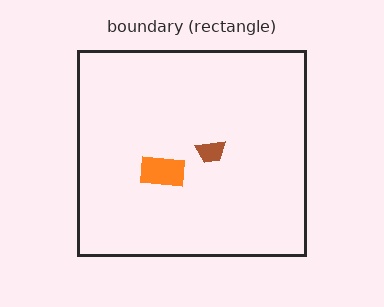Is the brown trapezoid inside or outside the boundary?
Inside.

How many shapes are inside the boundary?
2 inside, 0 outside.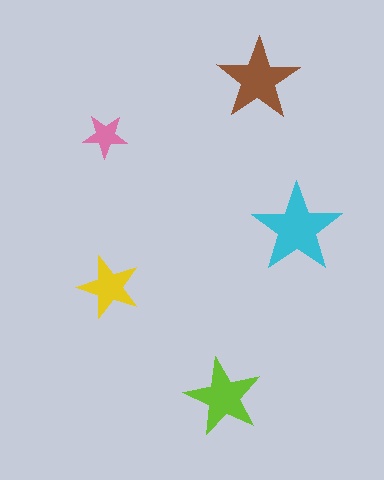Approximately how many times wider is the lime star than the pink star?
About 2 times wider.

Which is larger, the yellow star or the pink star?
The yellow one.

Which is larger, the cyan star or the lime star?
The cyan one.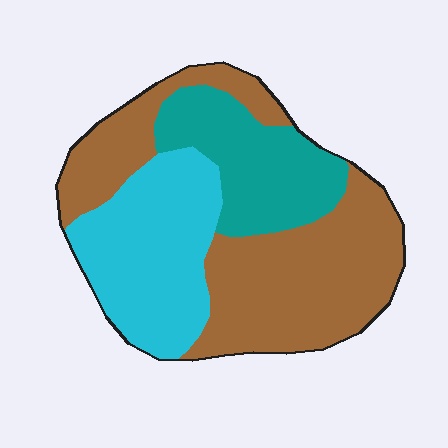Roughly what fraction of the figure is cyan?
Cyan covers 29% of the figure.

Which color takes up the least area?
Teal, at roughly 20%.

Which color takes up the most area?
Brown, at roughly 50%.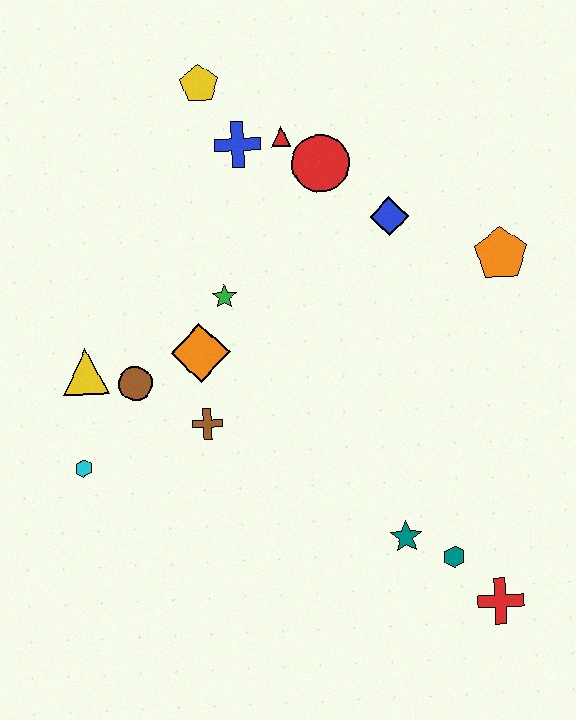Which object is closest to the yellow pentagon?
The blue cross is closest to the yellow pentagon.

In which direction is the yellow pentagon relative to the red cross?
The yellow pentagon is above the red cross.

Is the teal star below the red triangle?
Yes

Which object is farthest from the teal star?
The yellow pentagon is farthest from the teal star.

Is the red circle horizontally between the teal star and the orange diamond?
Yes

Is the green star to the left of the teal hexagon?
Yes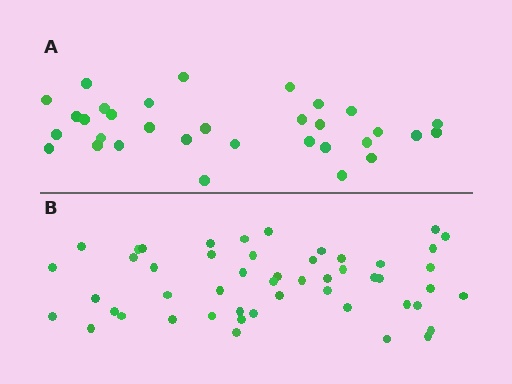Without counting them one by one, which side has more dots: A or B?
Region B (the bottom region) has more dots.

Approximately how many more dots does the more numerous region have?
Region B has approximately 20 more dots than region A.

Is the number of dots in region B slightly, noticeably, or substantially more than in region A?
Region B has substantially more. The ratio is roughly 1.6 to 1.